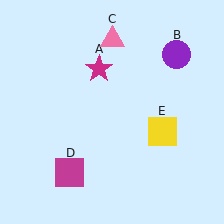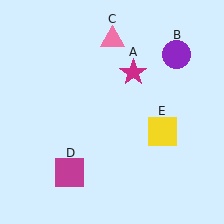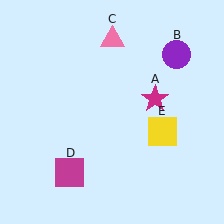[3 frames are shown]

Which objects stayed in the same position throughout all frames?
Purple circle (object B) and pink triangle (object C) and magenta square (object D) and yellow square (object E) remained stationary.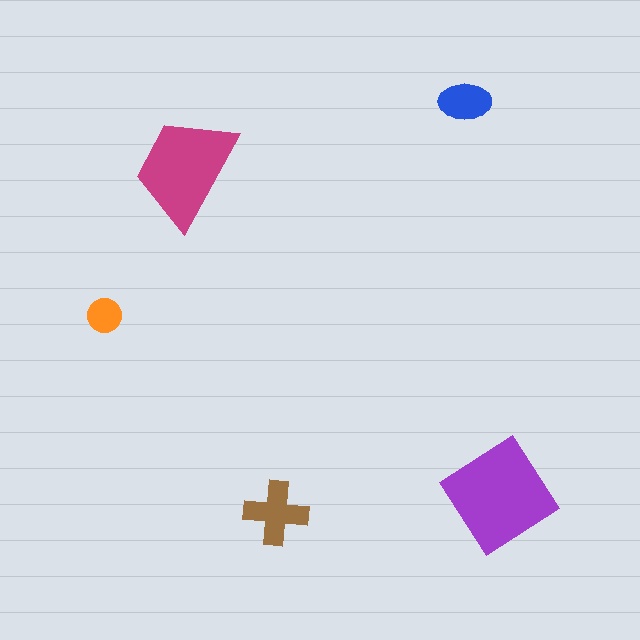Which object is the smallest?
The orange circle.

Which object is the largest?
The purple diamond.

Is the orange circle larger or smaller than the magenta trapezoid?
Smaller.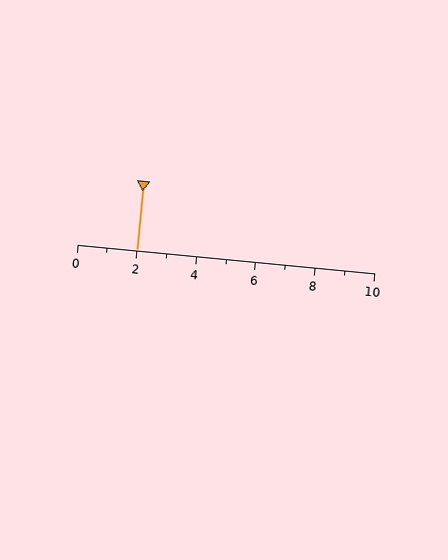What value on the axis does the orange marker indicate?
The marker indicates approximately 2.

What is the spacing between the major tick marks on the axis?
The major ticks are spaced 2 apart.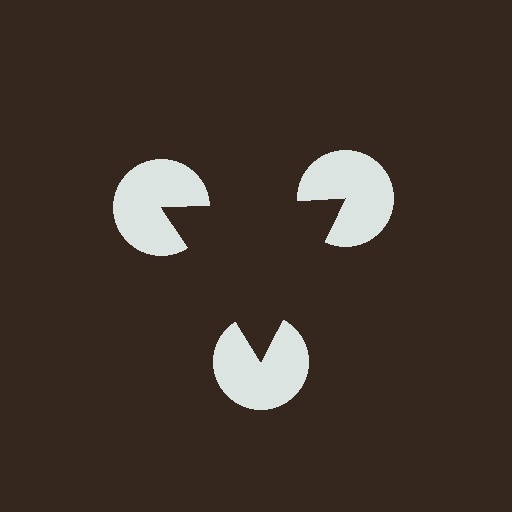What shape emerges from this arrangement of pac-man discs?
An illusory triangle — its edges are inferred from the aligned wedge cuts in the pac-man discs, not physically drawn.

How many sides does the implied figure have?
3 sides.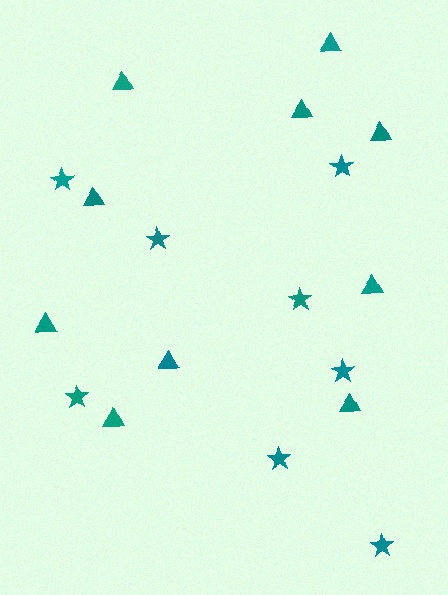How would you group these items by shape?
There are 2 groups: one group of stars (8) and one group of triangles (10).